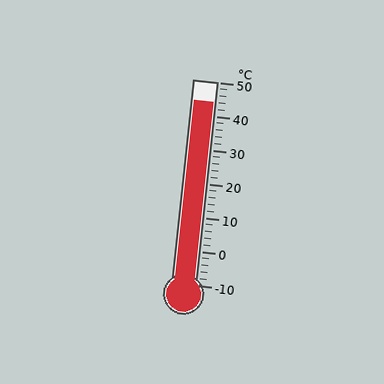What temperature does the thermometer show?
The thermometer shows approximately 44°C.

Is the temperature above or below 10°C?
The temperature is above 10°C.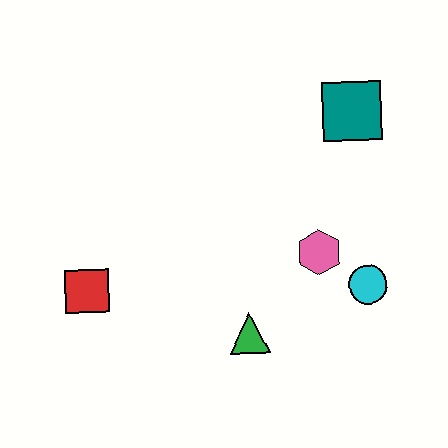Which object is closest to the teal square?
The pink hexagon is closest to the teal square.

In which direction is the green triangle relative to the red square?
The green triangle is to the right of the red square.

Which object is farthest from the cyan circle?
The red square is farthest from the cyan circle.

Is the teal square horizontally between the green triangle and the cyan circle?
Yes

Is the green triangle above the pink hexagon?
No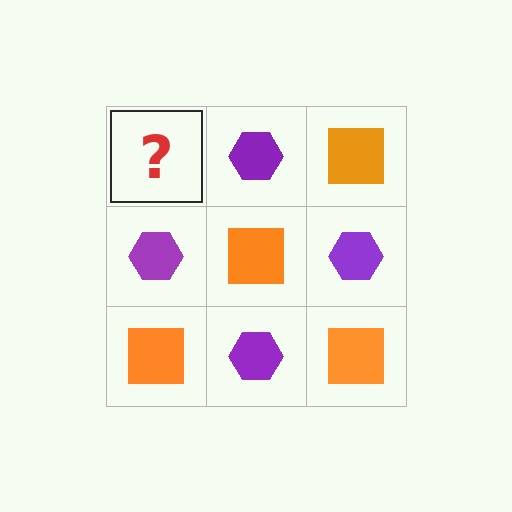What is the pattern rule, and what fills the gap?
The rule is that it alternates orange square and purple hexagon in a checkerboard pattern. The gap should be filled with an orange square.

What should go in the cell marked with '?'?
The missing cell should contain an orange square.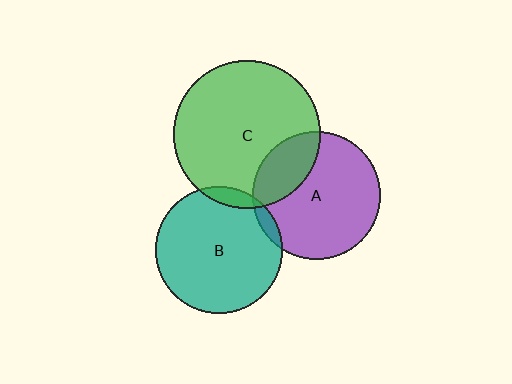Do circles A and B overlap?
Yes.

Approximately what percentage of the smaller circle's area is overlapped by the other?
Approximately 5%.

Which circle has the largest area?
Circle C (green).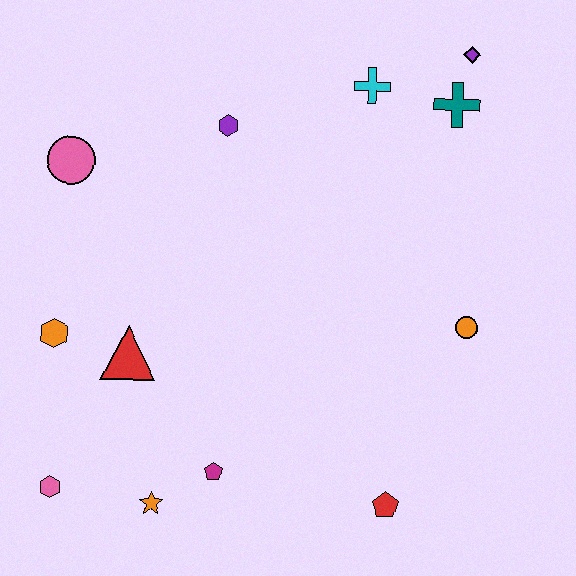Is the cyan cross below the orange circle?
No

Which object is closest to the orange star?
The magenta pentagon is closest to the orange star.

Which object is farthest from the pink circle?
The red pentagon is farthest from the pink circle.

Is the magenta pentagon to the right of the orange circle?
No